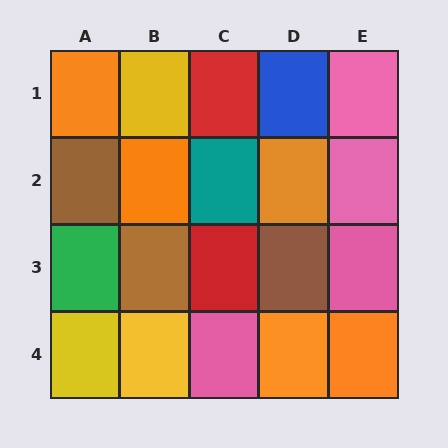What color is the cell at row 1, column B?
Yellow.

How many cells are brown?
3 cells are brown.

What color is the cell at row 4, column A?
Yellow.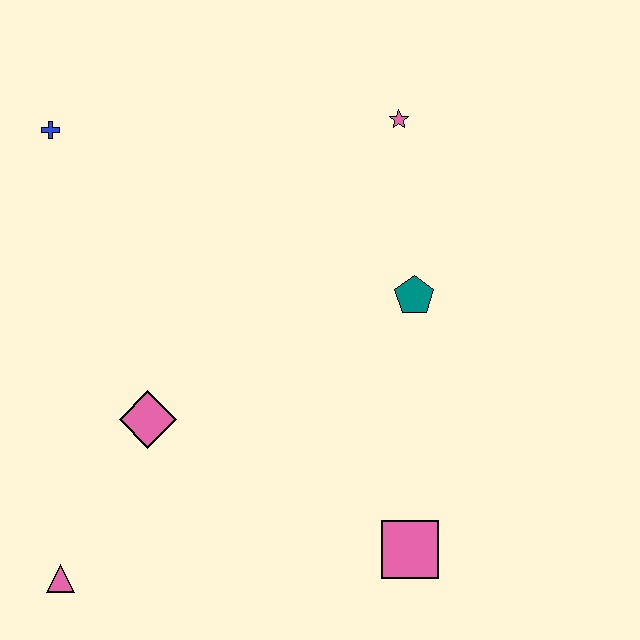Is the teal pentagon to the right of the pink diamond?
Yes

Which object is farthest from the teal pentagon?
The pink triangle is farthest from the teal pentagon.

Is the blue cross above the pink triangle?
Yes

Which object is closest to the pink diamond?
The pink triangle is closest to the pink diamond.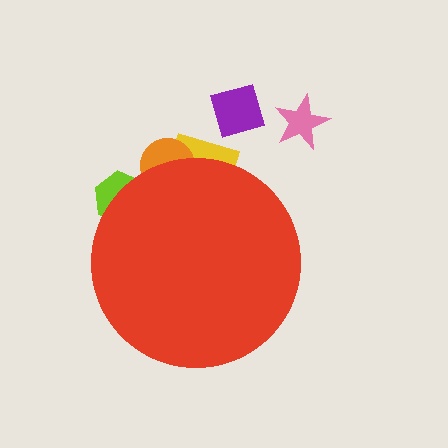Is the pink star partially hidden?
No, the pink star is fully visible.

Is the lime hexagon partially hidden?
Yes, the lime hexagon is partially hidden behind the red circle.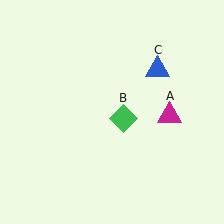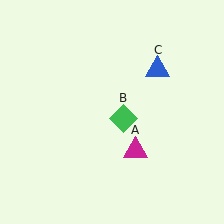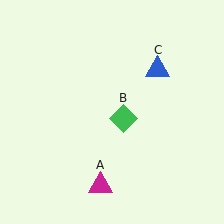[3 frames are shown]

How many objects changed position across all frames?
1 object changed position: magenta triangle (object A).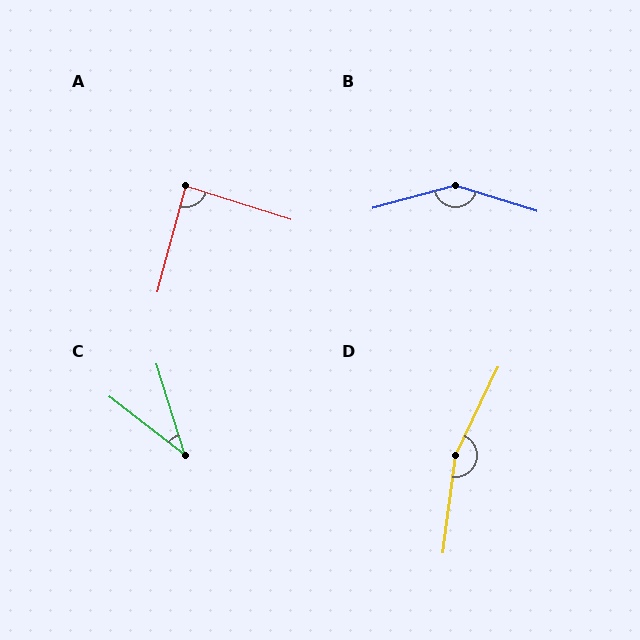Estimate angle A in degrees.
Approximately 87 degrees.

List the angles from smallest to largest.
C (35°), A (87°), B (147°), D (162°).